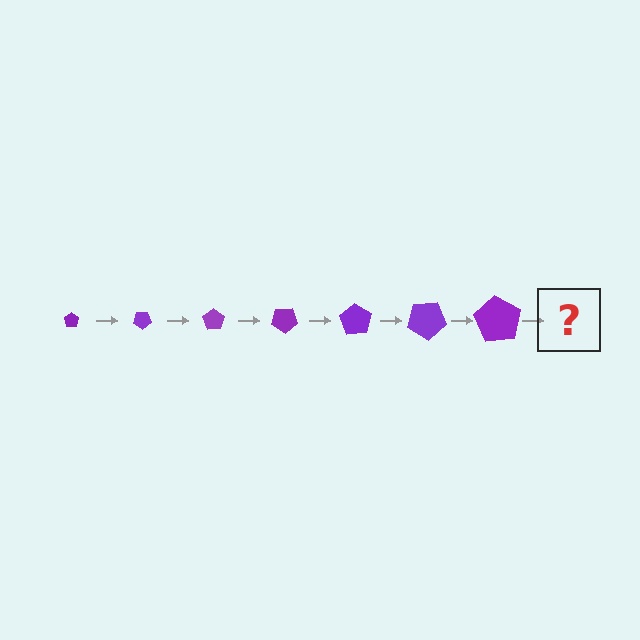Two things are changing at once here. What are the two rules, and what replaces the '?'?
The two rules are that the pentagon grows larger each step and it rotates 35 degrees each step. The '?' should be a pentagon, larger than the previous one and rotated 245 degrees from the start.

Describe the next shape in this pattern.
It should be a pentagon, larger than the previous one and rotated 245 degrees from the start.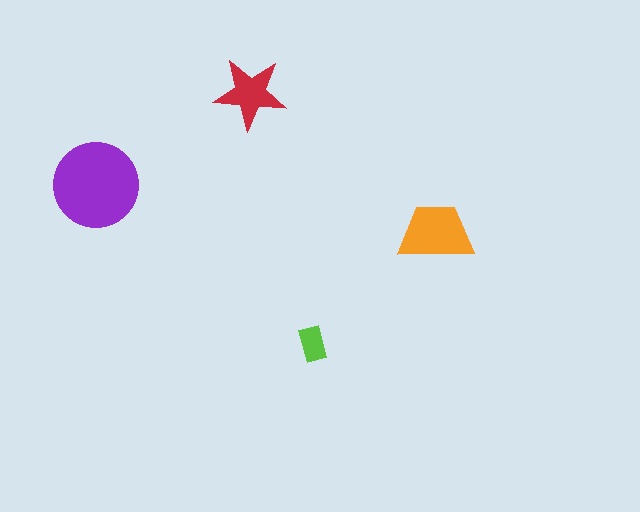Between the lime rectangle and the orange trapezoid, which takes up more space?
The orange trapezoid.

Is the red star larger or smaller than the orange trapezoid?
Smaller.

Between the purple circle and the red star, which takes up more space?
The purple circle.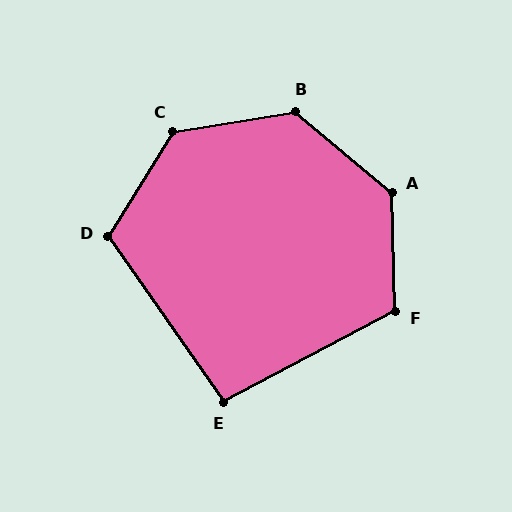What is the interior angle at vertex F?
Approximately 116 degrees (obtuse).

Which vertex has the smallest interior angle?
E, at approximately 97 degrees.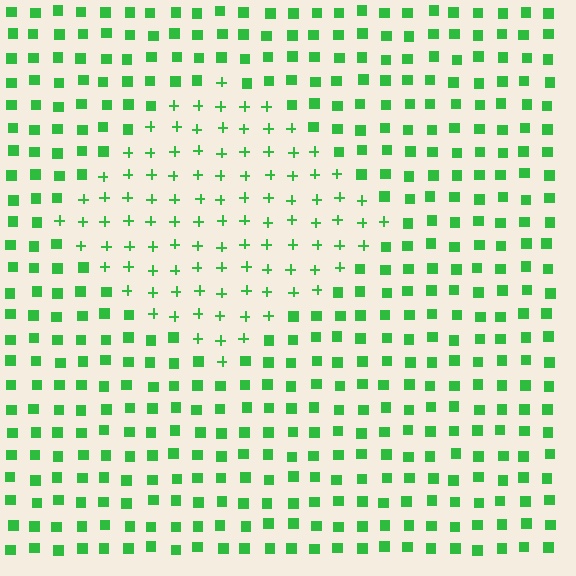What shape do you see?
I see a diamond.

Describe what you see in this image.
The image is filled with small green elements arranged in a uniform grid. A diamond-shaped region contains plus signs, while the surrounding area contains squares. The boundary is defined purely by the change in element shape.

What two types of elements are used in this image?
The image uses plus signs inside the diamond region and squares outside it.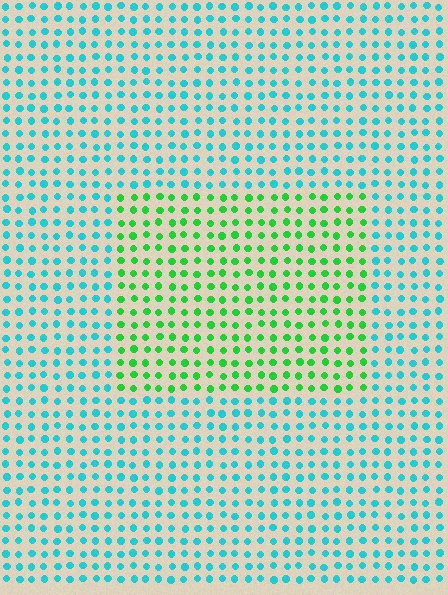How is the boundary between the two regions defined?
The boundary is defined purely by a slight shift in hue (about 54 degrees). Spacing, size, and orientation are identical on both sides.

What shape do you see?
I see a rectangle.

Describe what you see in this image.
The image is filled with small cyan elements in a uniform arrangement. A rectangle-shaped region is visible where the elements are tinted to a slightly different hue, forming a subtle color boundary.